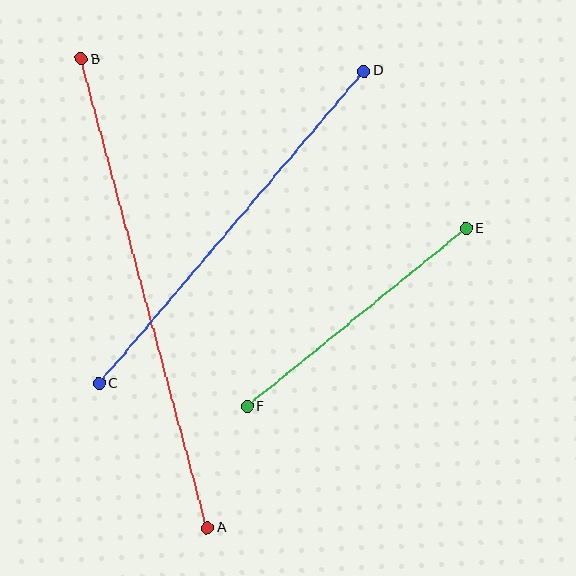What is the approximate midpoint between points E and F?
The midpoint is at approximately (356, 317) pixels.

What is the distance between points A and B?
The distance is approximately 486 pixels.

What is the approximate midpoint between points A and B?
The midpoint is at approximately (144, 293) pixels.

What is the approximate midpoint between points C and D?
The midpoint is at approximately (232, 227) pixels.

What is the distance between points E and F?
The distance is approximately 282 pixels.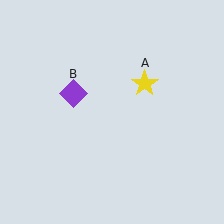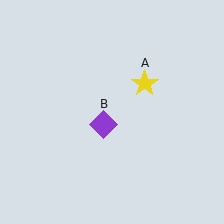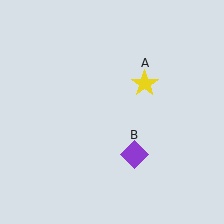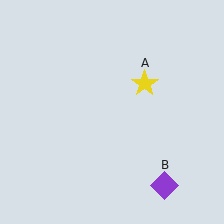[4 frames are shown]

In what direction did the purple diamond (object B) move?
The purple diamond (object B) moved down and to the right.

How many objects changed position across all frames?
1 object changed position: purple diamond (object B).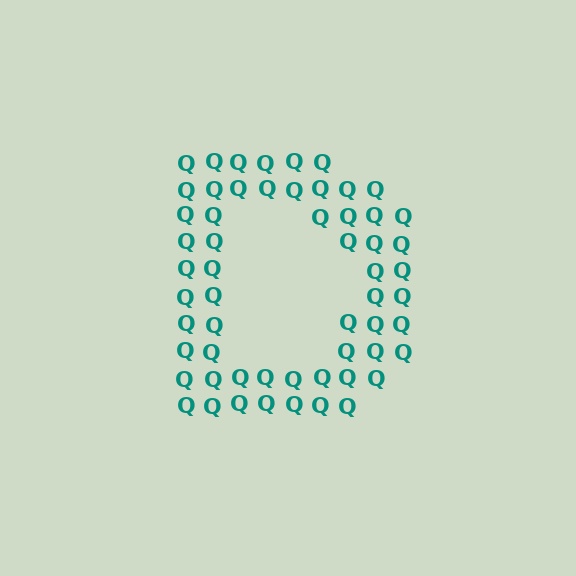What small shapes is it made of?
It is made of small letter Q's.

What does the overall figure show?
The overall figure shows the letter D.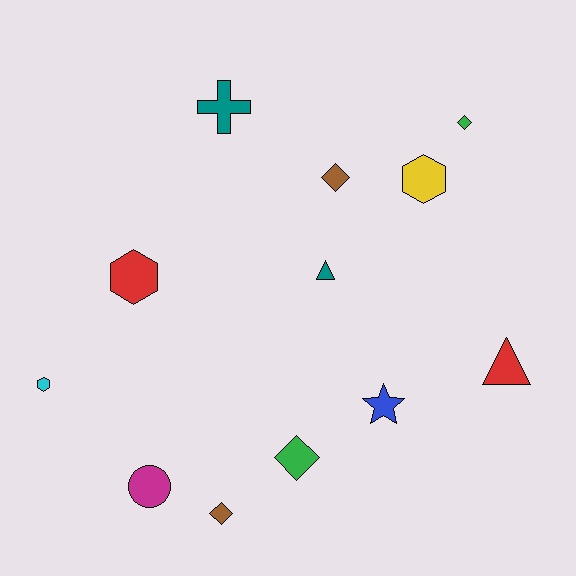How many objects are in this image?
There are 12 objects.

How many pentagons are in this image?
There are no pentagons.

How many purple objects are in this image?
There are no purple objects.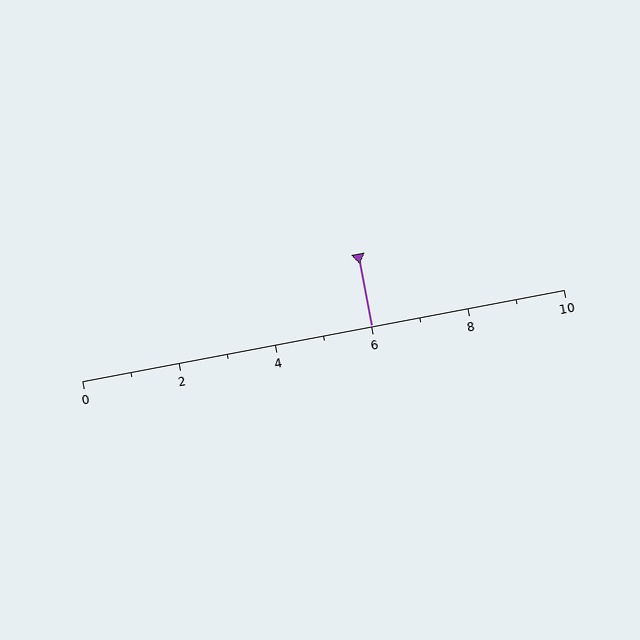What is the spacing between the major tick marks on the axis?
The major ticks are spaced 2 apart.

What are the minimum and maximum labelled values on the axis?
The axis runs from 0 to 10.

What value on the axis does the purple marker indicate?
The marker indicates approximately 6.